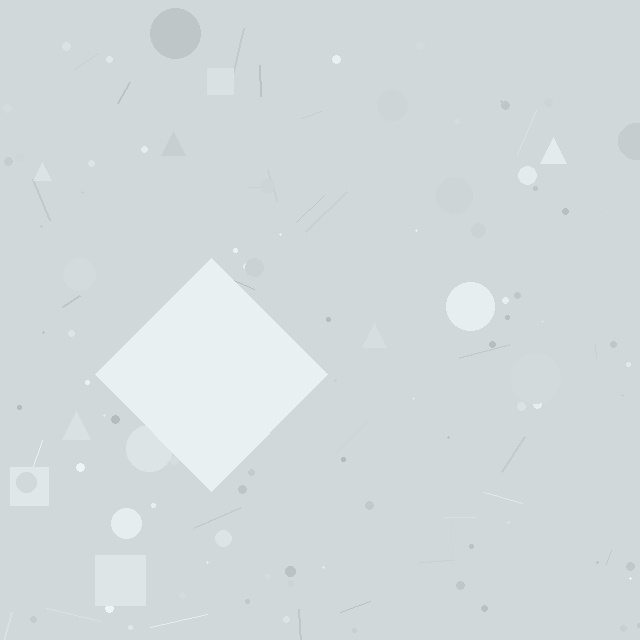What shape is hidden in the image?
A diamond is hidden in the image.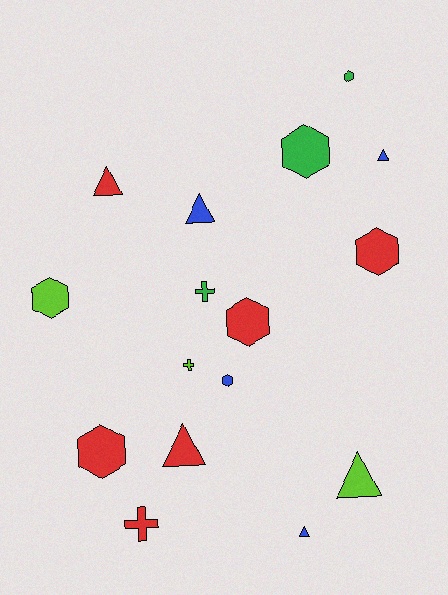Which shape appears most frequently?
Hexagon, with 7 objects.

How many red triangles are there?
There are 2 red triangles.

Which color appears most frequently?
Red, with 6 objects.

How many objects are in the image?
There are 16 objects.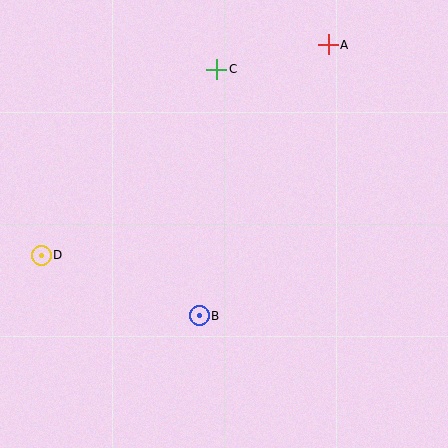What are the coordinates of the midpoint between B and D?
The midpoint between B and D is at (120, 285).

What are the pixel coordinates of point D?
Point D is at (41, 255).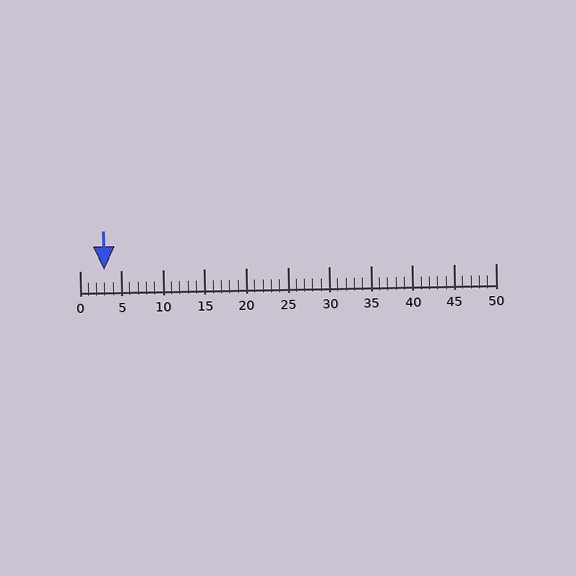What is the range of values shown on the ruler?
The ruler shows values from 0 to 50.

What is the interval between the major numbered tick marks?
The major tick marks are spaced 5 units apart.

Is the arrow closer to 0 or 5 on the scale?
The arrow is closer to 5.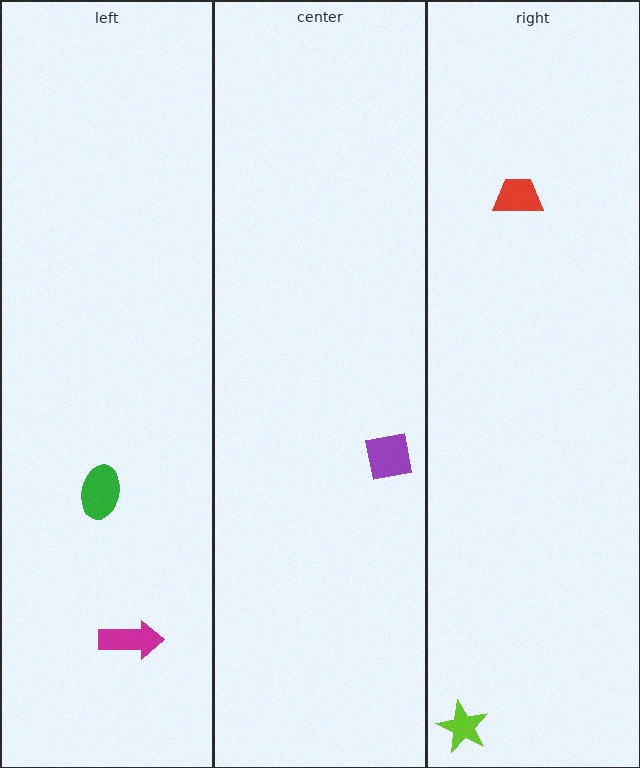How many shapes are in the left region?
2.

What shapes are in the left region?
The green ellipse, the magenta arrow.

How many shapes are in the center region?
1.